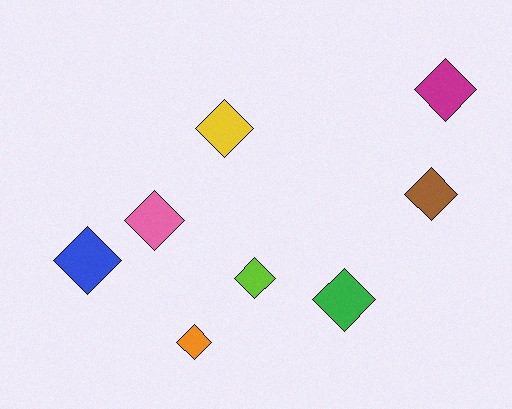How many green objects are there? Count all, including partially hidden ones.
There is 1 green object.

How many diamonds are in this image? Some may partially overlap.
There are 8 diamonds.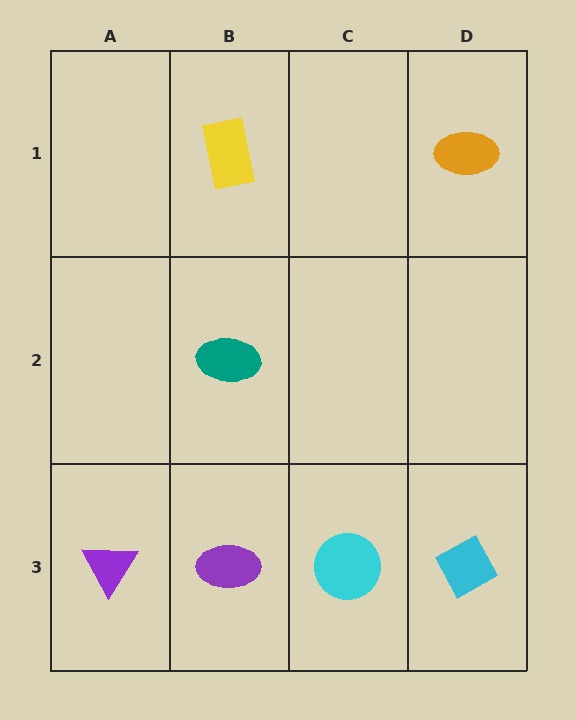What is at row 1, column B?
A yellow rectangle.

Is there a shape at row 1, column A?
No, that cell is empty.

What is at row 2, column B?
A teal ellipse.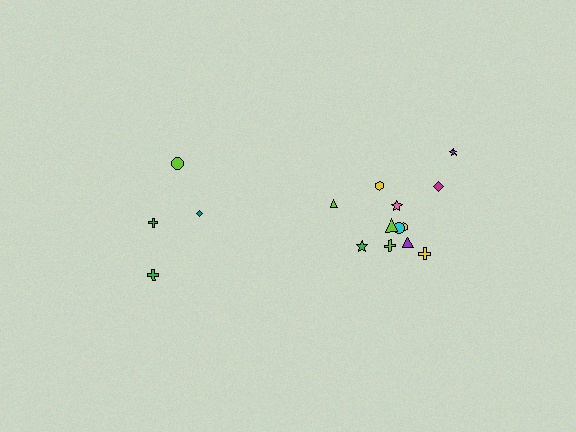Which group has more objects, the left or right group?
The right group.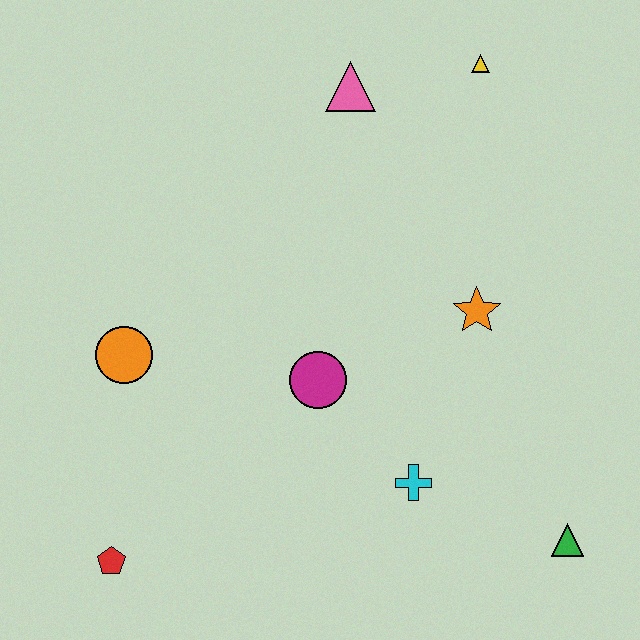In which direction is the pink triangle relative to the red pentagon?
The pink triangle is above the red pentagon.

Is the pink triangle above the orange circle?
Yes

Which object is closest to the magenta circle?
The cyan cross is closest to the magenta circle.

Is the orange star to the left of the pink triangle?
No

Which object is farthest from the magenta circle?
The yellow triangle is farthest from the magenta circle.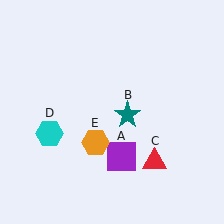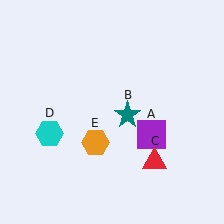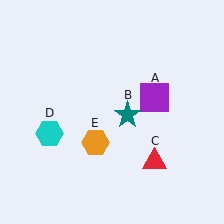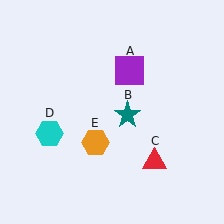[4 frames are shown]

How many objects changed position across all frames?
1 object changed position: purple square (object A).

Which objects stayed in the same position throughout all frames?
Teal star (object B) and red triangle (object C) and cyan hexagon (object D) and orange hexagon (object E) remained stationary.